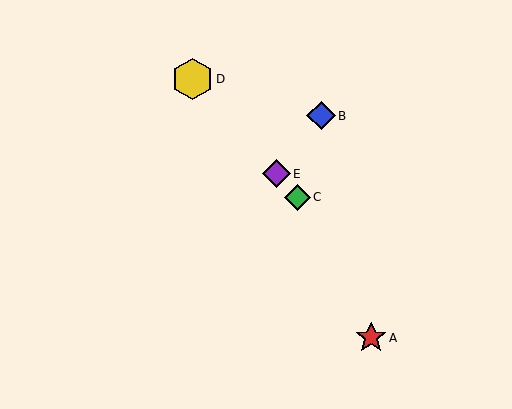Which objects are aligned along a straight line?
Objects C, D, E are aligned along a straight line.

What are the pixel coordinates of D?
Object D is at (193, 79).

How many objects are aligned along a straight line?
3 objects (C, D, E) are aligned along a straight line.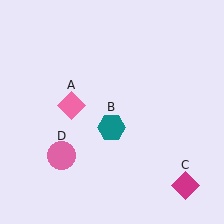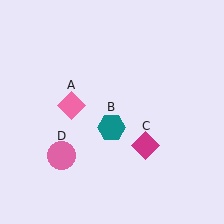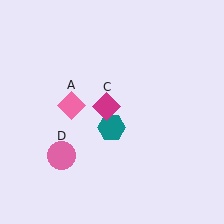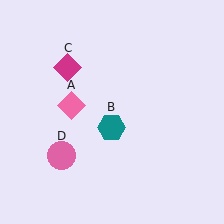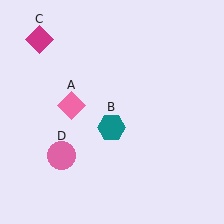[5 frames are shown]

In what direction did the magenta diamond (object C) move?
The magenta diamond (object C) moved up and to the left.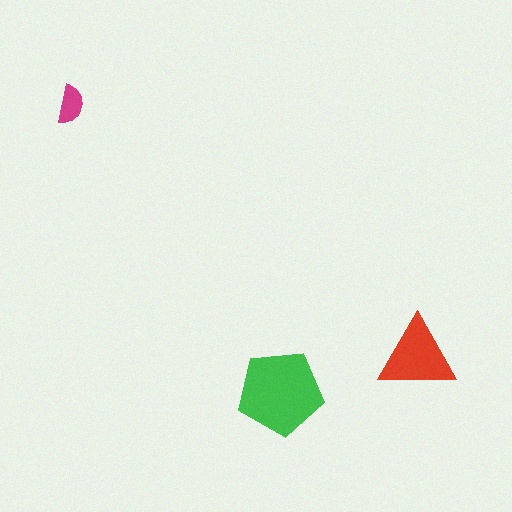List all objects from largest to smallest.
The green pentagon, the red triangle, the magenta semicircle.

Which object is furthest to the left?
The magenta semicircle is leftmost.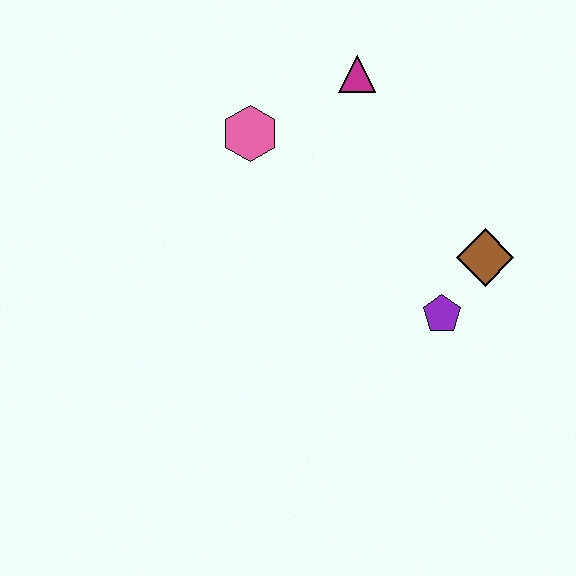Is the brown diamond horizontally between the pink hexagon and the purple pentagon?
No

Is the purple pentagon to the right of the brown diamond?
No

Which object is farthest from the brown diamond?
The pink hexagon is farthest from the brown diamond.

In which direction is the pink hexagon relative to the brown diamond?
The pink hexagon is to the left of the brown diamond.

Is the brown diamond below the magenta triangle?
Yes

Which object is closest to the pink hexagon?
The magenta triangle is closest to the pink hexagon.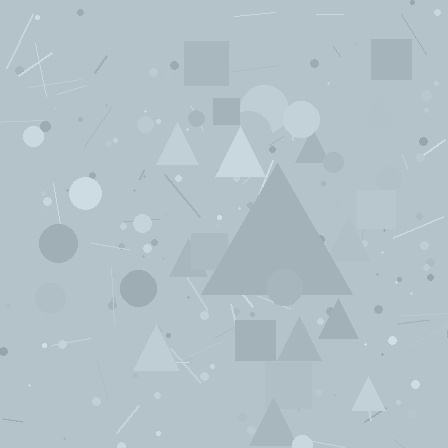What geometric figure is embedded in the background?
A triangle is embedded in the background.